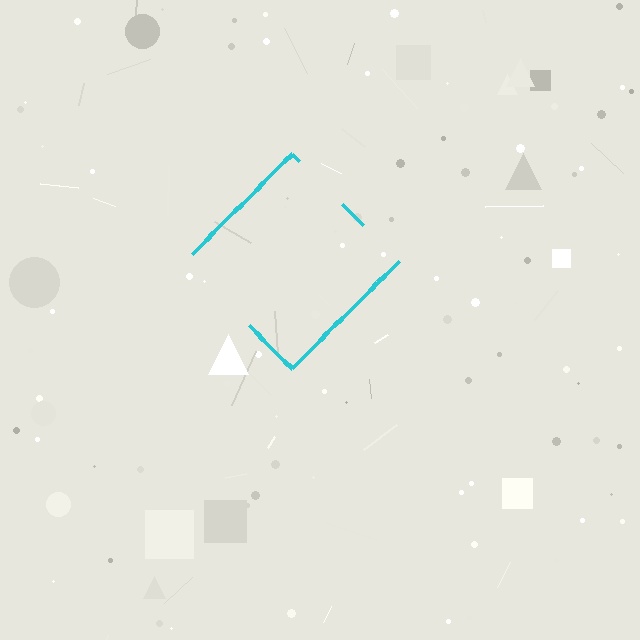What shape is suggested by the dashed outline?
The dashed outline suggests a diamond.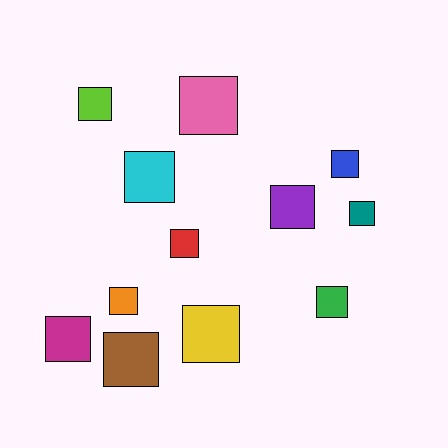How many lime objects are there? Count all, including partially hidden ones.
There is 1 lime object.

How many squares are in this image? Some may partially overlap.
There are 12 squares.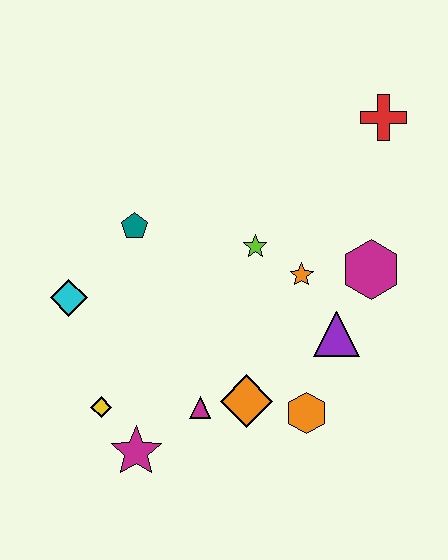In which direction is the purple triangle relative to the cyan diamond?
The purple triangle is to the right of the cyan diamond.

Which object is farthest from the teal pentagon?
The red cross is farthest from the teal pentagon.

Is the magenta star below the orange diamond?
Yes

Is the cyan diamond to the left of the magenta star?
Yes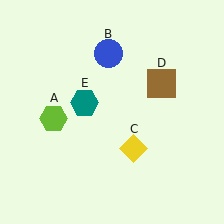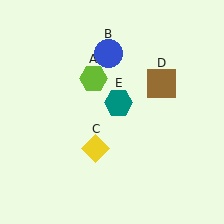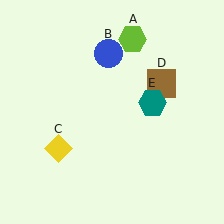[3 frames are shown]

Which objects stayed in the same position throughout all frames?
Blue circle (object B) and brown square (object D) remained stationary.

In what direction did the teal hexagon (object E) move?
The teal hexagon (object E) moved right.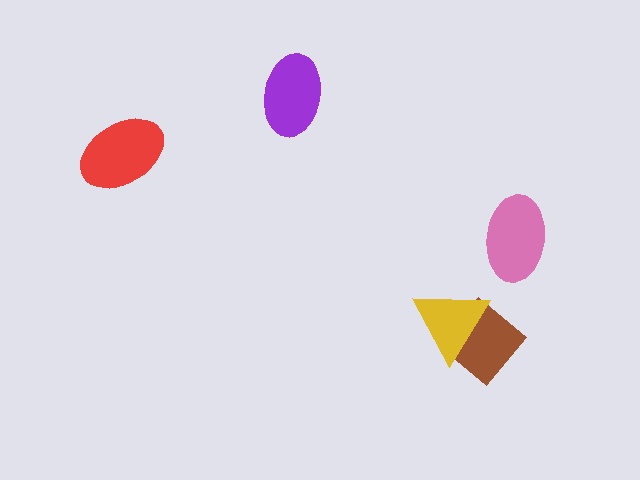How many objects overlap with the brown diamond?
1 object overlaps with the brown diamond.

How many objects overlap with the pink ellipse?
0 objects overlap with the pink ellipse.